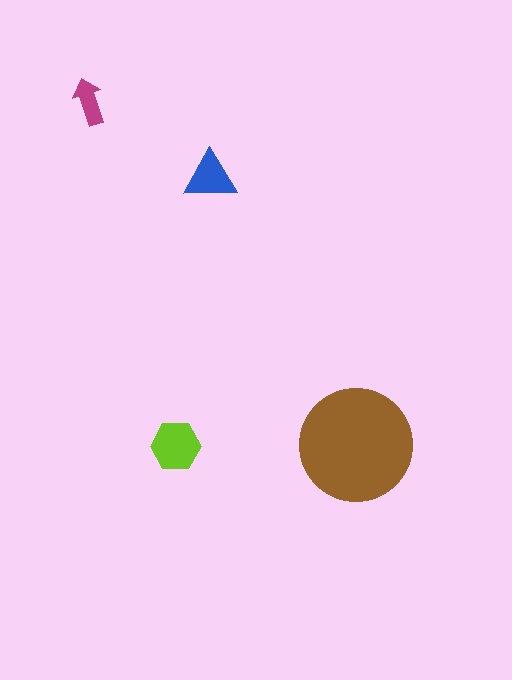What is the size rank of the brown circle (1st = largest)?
1st.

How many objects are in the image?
There are 4 objects in the image.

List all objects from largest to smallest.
The brown circle, the lime hexagon, the blue triangle, the magenta arrow.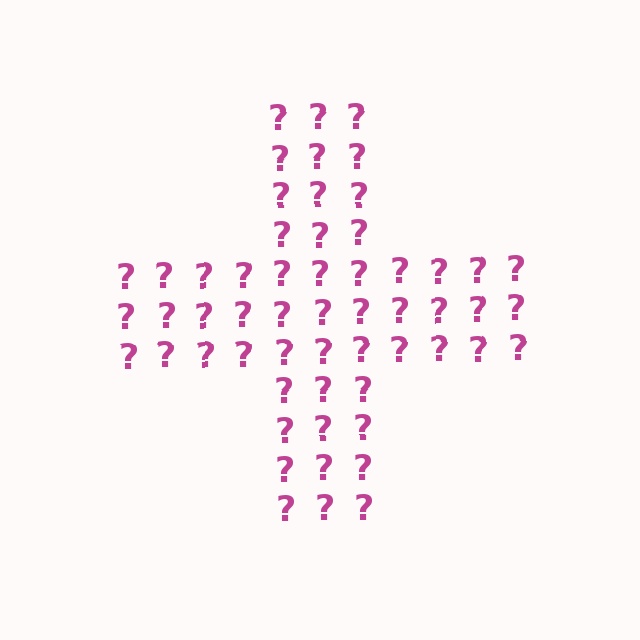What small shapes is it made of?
It is made of small question marks.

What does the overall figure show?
The overall figure shows a cross.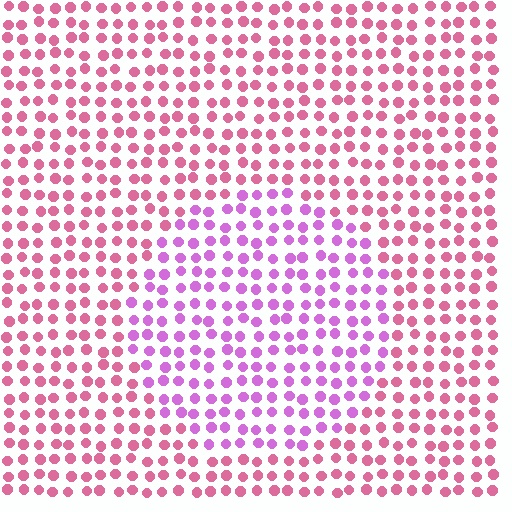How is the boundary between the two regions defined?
The boundary is defined purely by a slight shift in hue (about 39 degrees). Spacing, size, and orientation are identical on both sides.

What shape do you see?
I see a circle.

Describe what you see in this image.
The image is filled with small pink elements in a uniform arrangement. A circle-shaped region is visible where the elements are tinted to a slightly different hue, forming a subtle color boundary.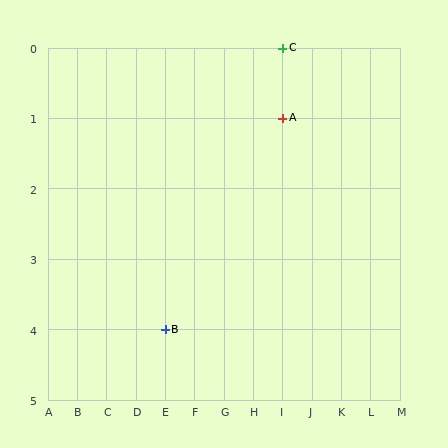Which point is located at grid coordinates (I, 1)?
Point A is at (I, 1).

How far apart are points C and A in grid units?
Points C and A are 1 row apart.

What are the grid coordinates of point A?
Point A is at grid coordinates (I, 1).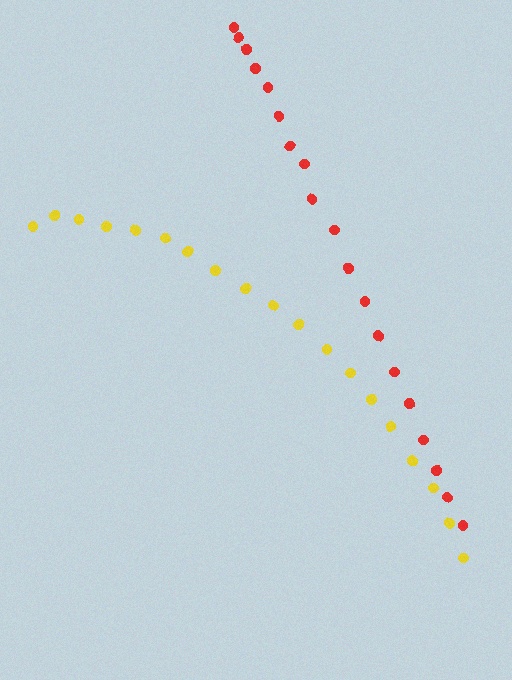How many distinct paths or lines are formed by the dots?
There are 2 distinct paths.